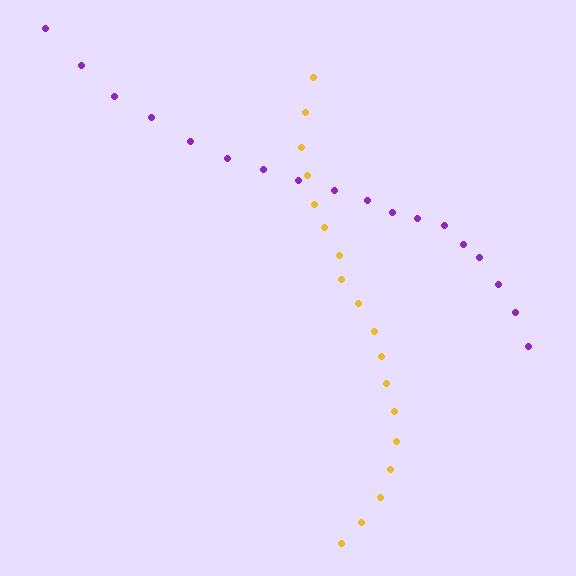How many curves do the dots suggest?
There are 2 distinct paths.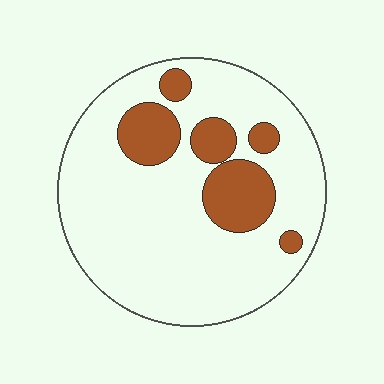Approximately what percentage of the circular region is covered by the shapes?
Approximately 20%.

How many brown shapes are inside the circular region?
6.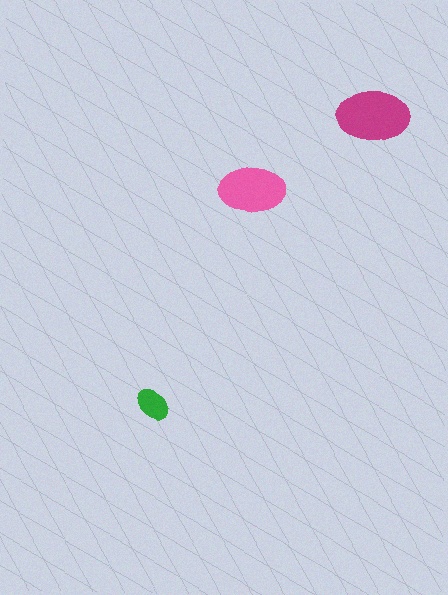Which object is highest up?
The magenta ellipse is topmost.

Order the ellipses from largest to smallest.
the magenta one, the pink one, the green one.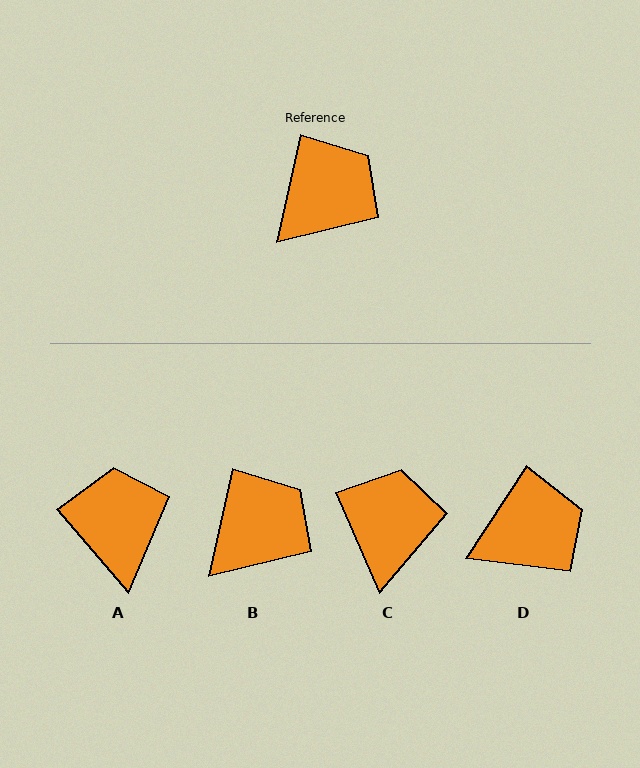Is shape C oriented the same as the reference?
No, it is off by about 36 degrees.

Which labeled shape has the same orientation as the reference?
B.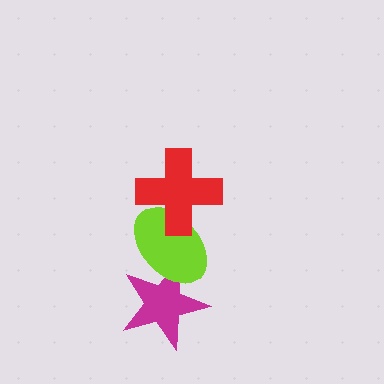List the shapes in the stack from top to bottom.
From top to bottom: the red cross, the lime ellipse, the magenta star.